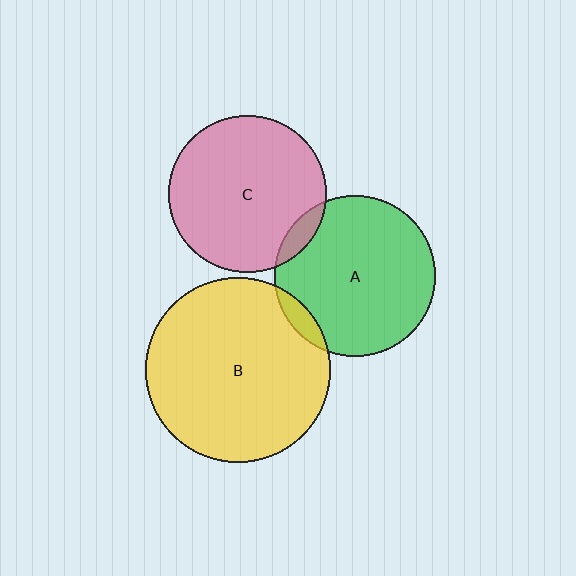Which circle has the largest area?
Circle B (yellow).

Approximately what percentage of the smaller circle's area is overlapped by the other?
Approximately 5%.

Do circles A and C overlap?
Yes.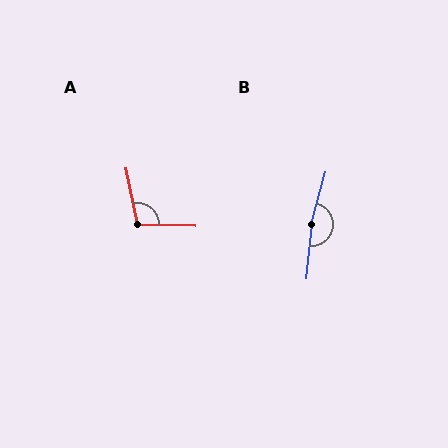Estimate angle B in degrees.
Approximately 170 degrees.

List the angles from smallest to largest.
A (103°), B (170°).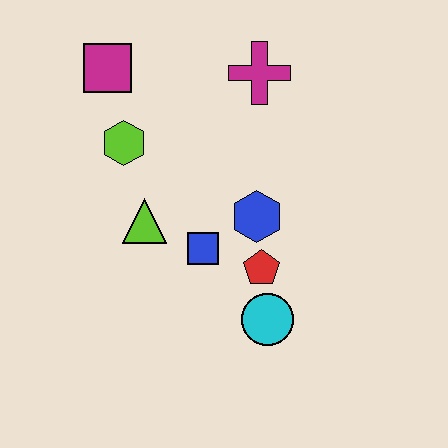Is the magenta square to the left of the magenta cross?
Yes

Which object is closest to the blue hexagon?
The red pentagon is closest to the blue hexagon.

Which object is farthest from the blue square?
The magenta square is farthest from the blue square.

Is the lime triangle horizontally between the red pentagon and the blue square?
No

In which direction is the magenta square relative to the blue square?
The magenta square is above the blue square.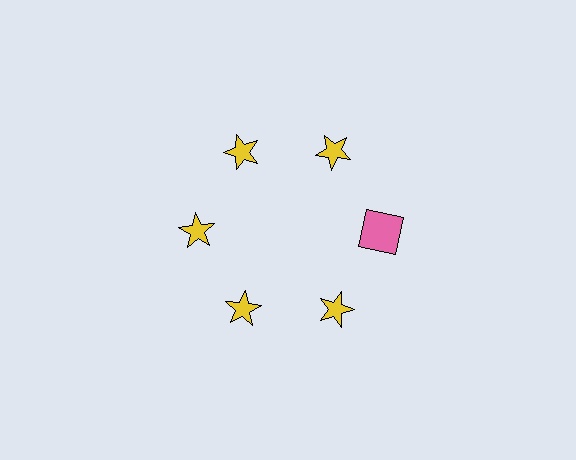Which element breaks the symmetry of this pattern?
The pink square at roughly the 3 o'clock position breaks the symmetry. All other shapes are yellow stars.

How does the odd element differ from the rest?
It differs in both color (pink instead of yellow) and shape (square instead of star).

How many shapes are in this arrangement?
There are 6 shapes arranged in a ring pattern.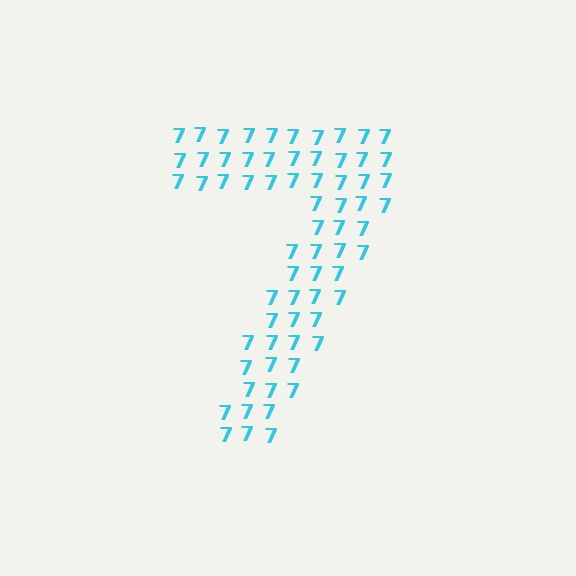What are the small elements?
The small elements are digit 7's.